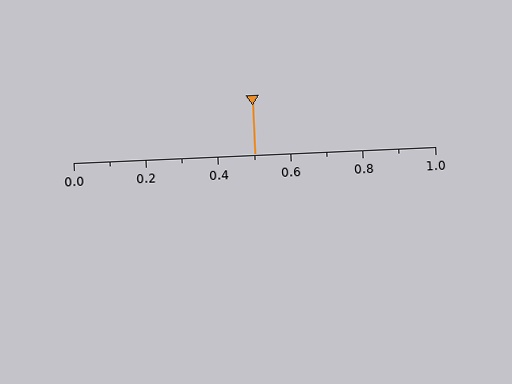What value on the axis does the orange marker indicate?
The marker indicates approximately 0.5.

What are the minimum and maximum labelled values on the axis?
The axis runs from 0.0 to 1.0.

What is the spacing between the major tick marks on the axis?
The major ticks are spaced 0.2 apart.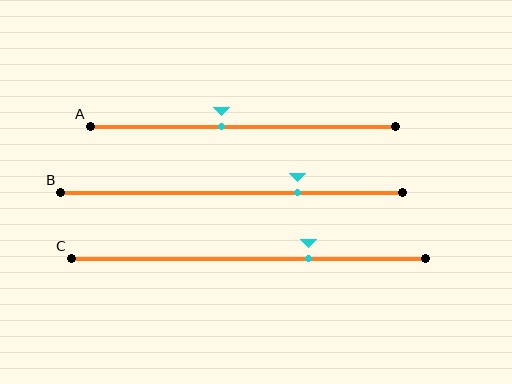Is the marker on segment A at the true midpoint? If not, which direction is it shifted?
No, the marker on segment A is shifted to the left by about 7% of the segment length.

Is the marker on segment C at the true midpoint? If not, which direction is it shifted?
No, the marker on segment C is shifted to the right by about 17% of the segment length.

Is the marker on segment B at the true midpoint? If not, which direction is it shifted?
No, the marker on segment B is shifted to the right by about 19% of the segment length.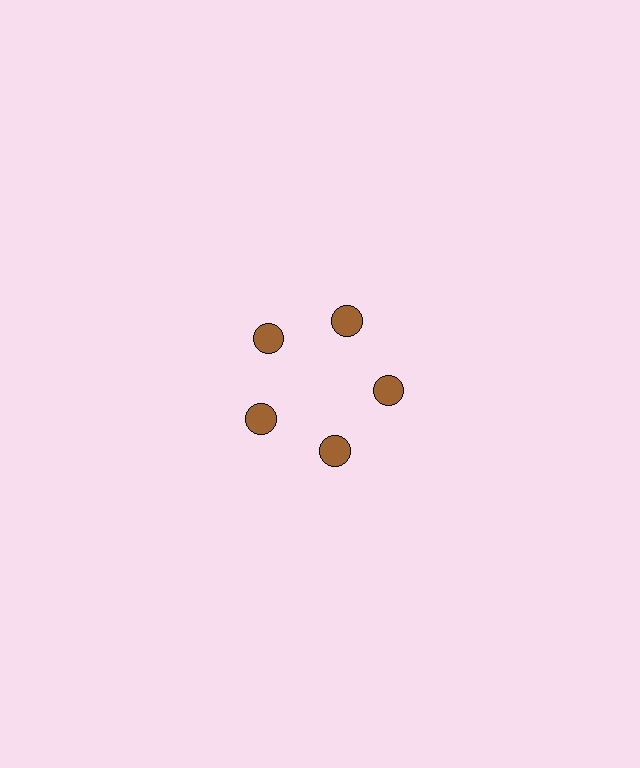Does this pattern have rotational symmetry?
Yes, this pattern has 5-fold rotational symmetry. It looks the same after rotating 72 degrees around the center.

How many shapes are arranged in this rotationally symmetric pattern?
There are 5 shapes, arranged in 5 groups of 1.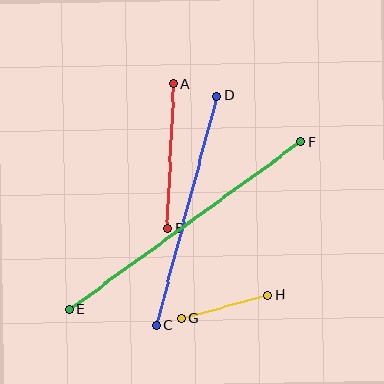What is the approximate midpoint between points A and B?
The midpoint is at approximately (170, 156) pixels.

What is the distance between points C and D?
The distance is approximately 238 pixels.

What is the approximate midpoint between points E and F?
The midpoint is at approximately (185, 226) pixels.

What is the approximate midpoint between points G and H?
The midpoint is at approximately (224, 307) pixels.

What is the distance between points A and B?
The distance is approximately 145 pixels.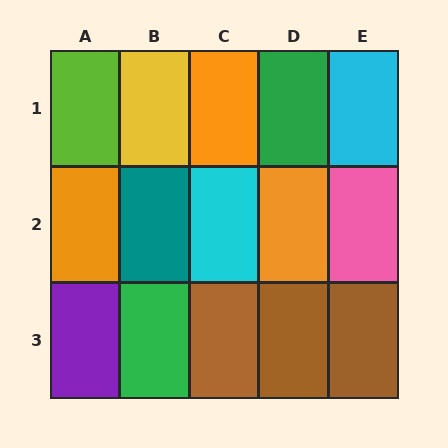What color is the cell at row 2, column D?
Orange.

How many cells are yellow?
1 cell is yellow.